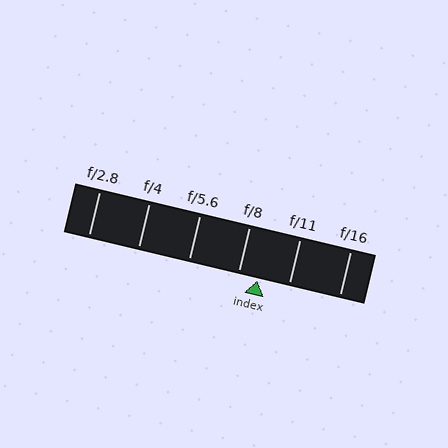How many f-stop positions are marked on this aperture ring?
There are 6 f-stop positions marked.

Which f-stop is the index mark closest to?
The index mark is closest to f/8.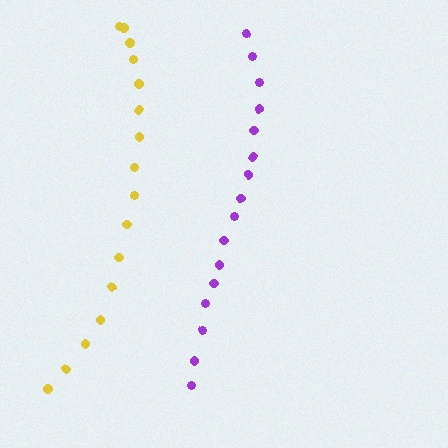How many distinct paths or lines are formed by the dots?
There are 2 distinct paths.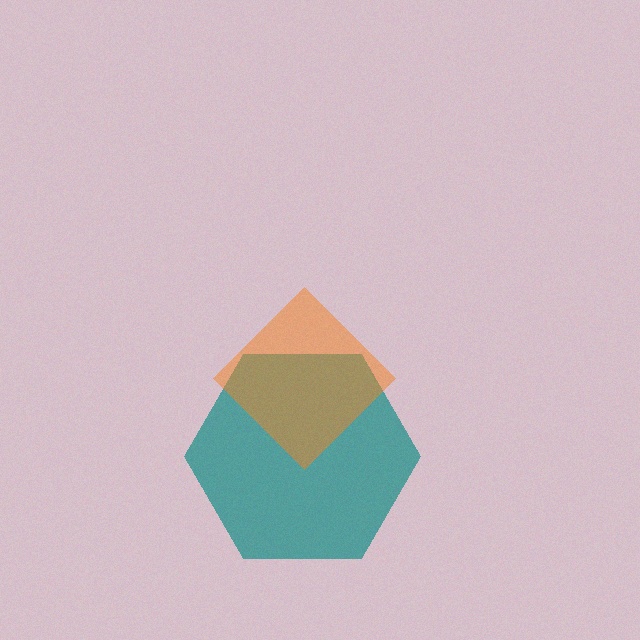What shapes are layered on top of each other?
The layered shapes are: a teal hexagon, an orange diamond.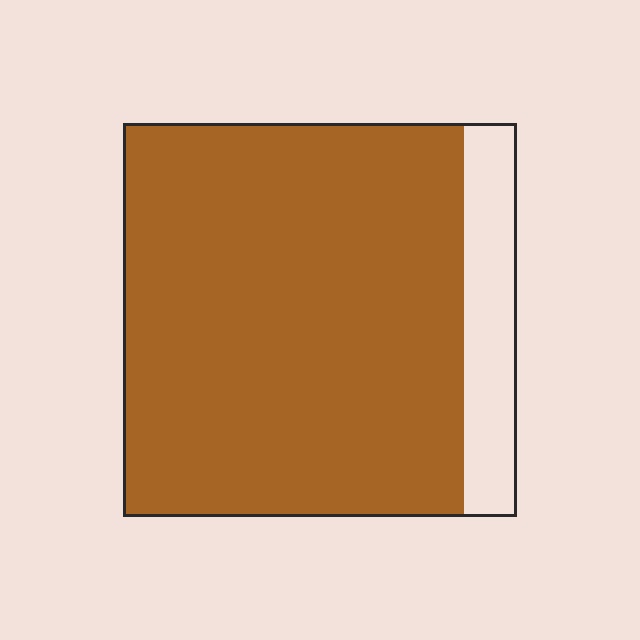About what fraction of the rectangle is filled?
About seven eighths (7/8).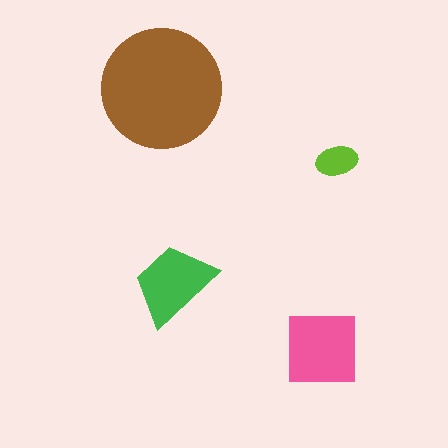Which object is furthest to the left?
The brown circle is leftmost.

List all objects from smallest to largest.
The lime ellipse, the green trapezoid, the pink square, the brown circle.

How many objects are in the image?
There are 4 objects in the image.